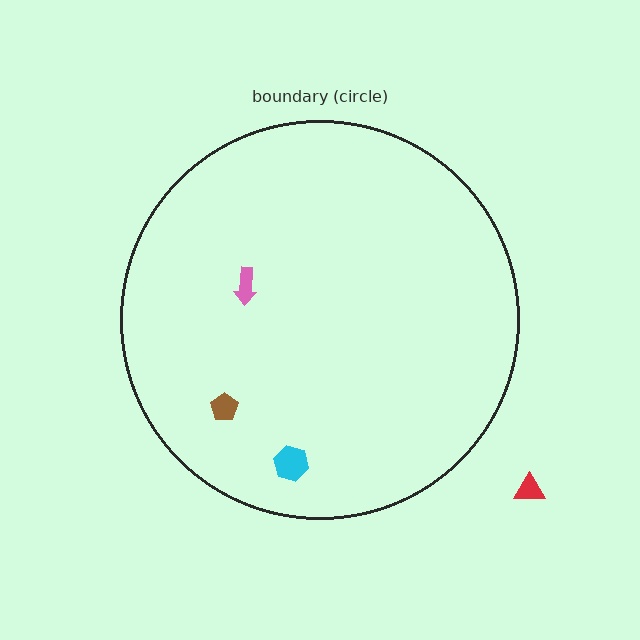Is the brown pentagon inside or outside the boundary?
Inside.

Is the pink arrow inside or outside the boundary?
Inside.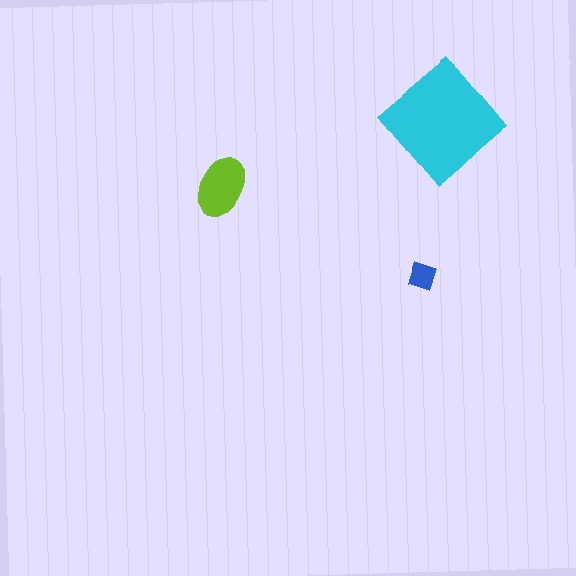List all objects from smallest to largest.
The blue diamond, the lime ellipse, the cyan diamond.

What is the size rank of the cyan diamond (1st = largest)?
1st.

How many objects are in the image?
There are 3 objects in the image.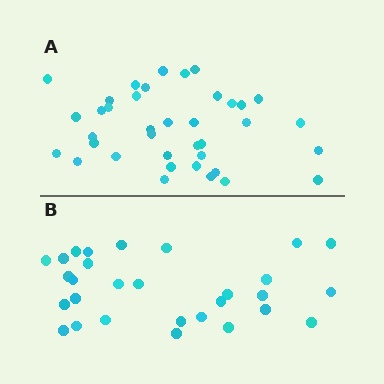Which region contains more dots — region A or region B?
Region A (the top region) has more dots.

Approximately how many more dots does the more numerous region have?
Region A has roughly 8 or so more dots than region B.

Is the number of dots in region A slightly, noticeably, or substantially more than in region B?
Region A has noticeably more, but not dramatically so. The ratio is roughly 1.3 to 1.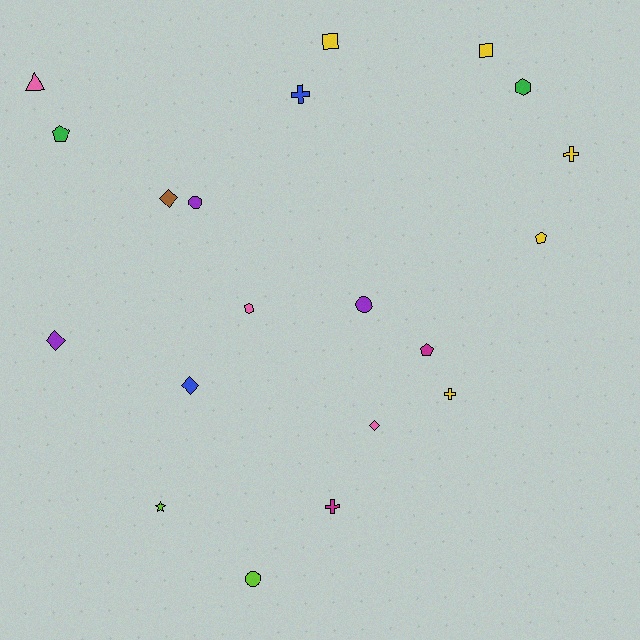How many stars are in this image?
There is 1 star.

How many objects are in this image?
There are 20 objects.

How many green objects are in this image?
There are 2 green objects.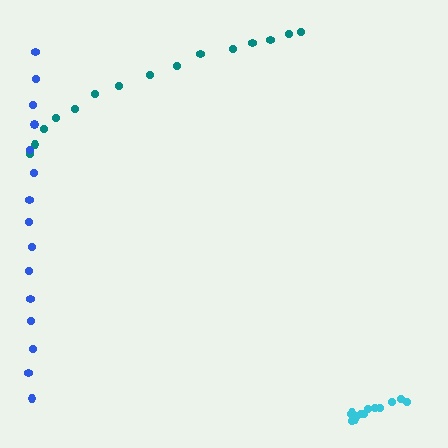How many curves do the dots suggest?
There are 3 distinct paths.